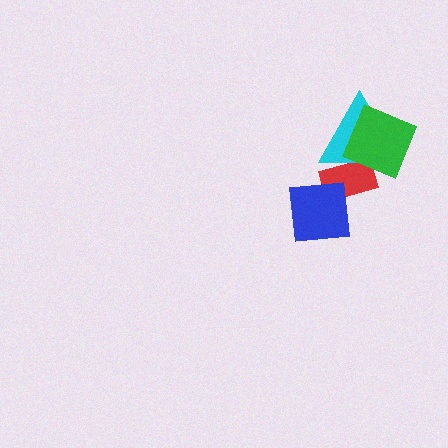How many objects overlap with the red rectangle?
2 objects overlap with the red rectangle.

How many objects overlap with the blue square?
1 object overlaps with the blue square.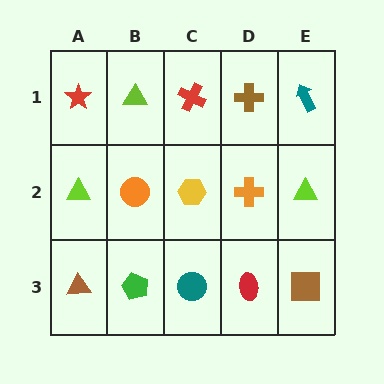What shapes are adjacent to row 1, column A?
A lime triangle (row 2, column A), a lime triangle (row 1, column B).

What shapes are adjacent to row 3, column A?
A lime triangle (row 2, column A), a green pentagon (row 3, column B).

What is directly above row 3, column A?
A lime triangle.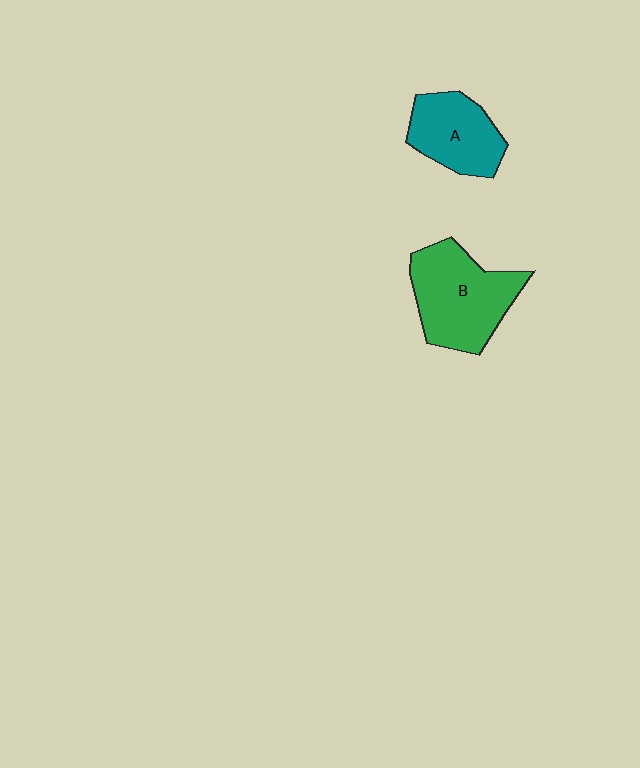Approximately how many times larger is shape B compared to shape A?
Approximately 1.4 times.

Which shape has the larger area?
Shape B (green).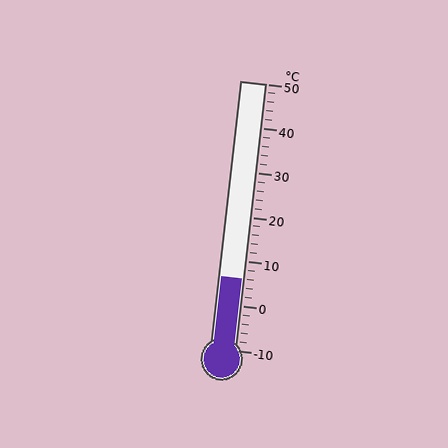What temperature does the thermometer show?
The thermometer shows approximately 6°C.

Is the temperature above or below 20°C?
The temperature is below 20°C.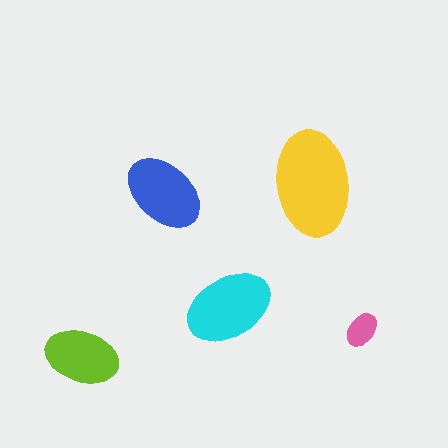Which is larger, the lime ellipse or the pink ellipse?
The lime one.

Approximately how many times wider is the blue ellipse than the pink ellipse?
About 2.5 times wider.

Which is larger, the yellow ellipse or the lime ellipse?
The yellow one.